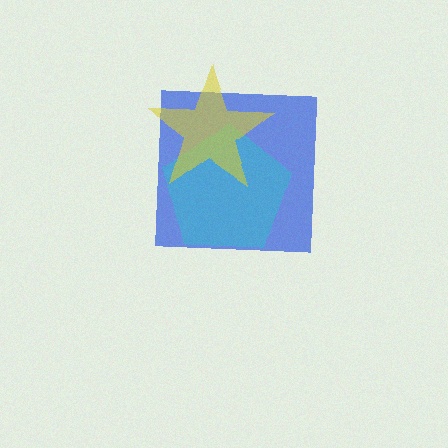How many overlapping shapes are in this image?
There are 3 overlapping shapes in the image.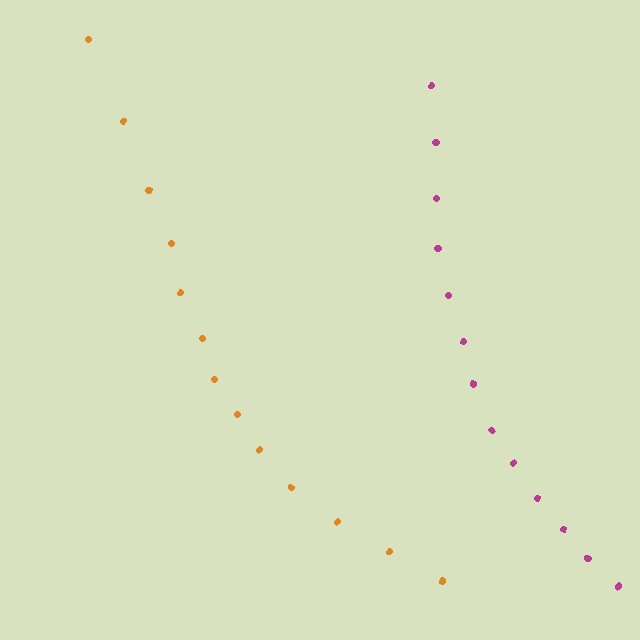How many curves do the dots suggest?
There are 2 distinct paths.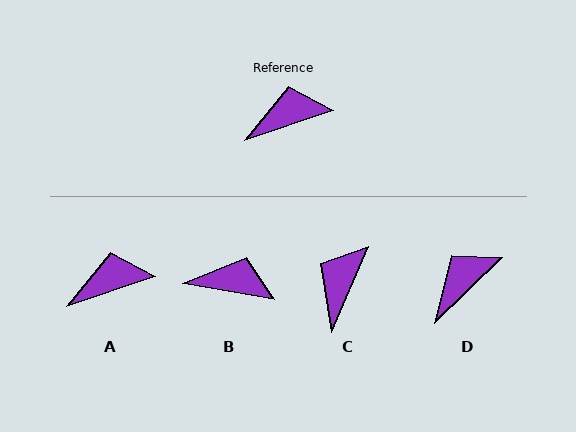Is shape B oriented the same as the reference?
No, it is off by about 28 degrees.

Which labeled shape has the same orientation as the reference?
A.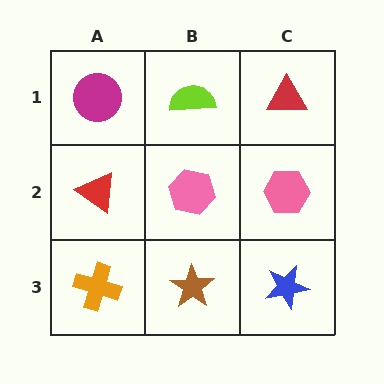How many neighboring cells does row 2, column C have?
3.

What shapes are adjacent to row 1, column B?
A pink hexagon (row 2, column B), a magenta circle (row 1, column A), a red triangle (row 1, column C).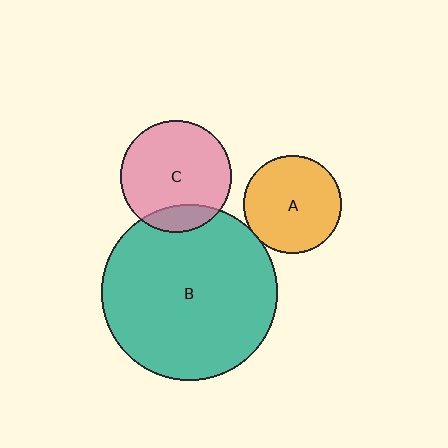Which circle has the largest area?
Circle B (teal).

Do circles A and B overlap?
Yes.